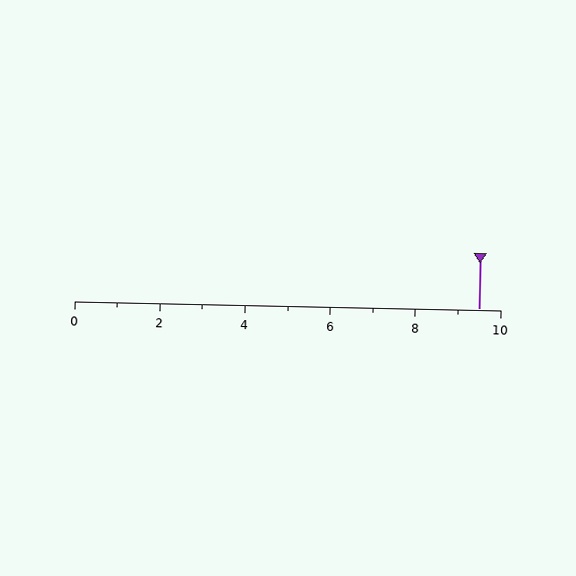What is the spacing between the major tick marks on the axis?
The major ticks are spaced 2 apart.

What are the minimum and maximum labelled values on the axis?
The axis runs from 0 to 10.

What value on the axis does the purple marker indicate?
The marker indicates approximately 9.5.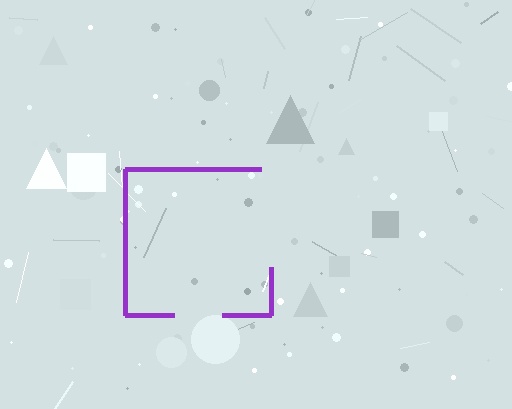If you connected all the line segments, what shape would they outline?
They would outline a square.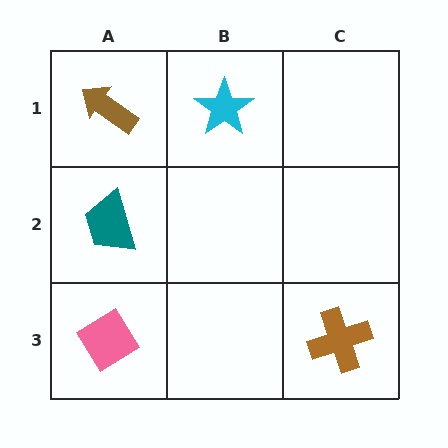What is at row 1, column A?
A brown arrow.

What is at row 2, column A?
A teal trapezoid.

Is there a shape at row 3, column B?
No, that cell is empty.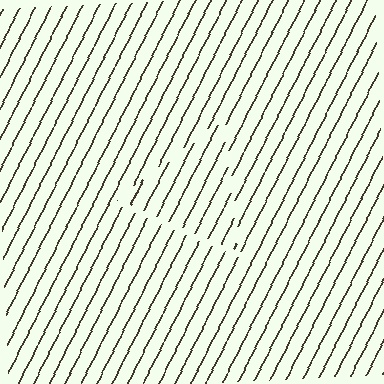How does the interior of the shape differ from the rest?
The interior of the shape contains the same grating, shifted by half a period — the contour is defined by the phase discontinuity where line-ends from the inner and outer gratings abut.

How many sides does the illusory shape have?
3 sides — the line-ends trace a triangle.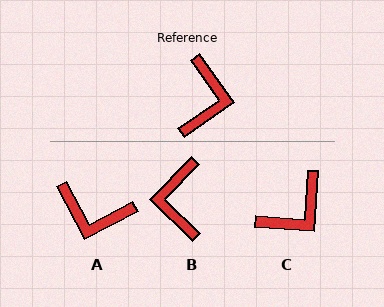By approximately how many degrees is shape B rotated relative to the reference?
Approximately 169 degrees clockwise.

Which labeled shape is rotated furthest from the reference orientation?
B, about 169 degrees away.